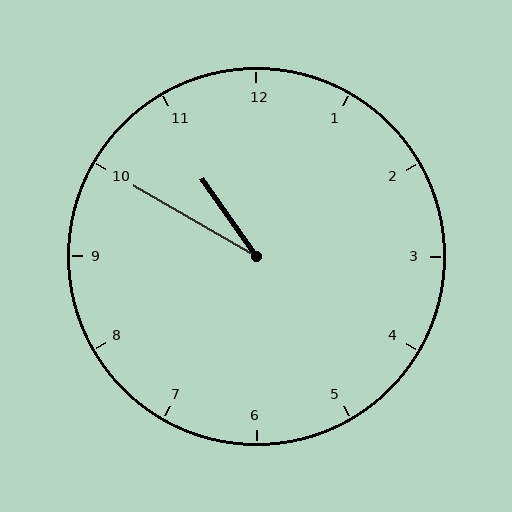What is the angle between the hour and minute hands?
Approximately 25 degrees.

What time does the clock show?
10:50.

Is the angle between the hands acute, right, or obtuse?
It is acute.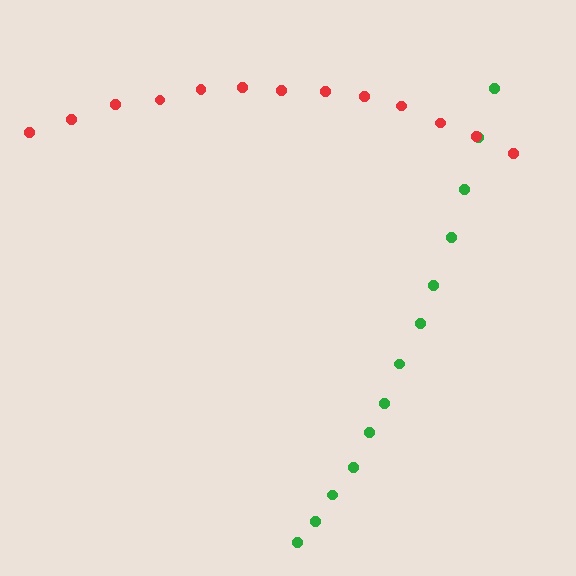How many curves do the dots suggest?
There are 2 distinct paths.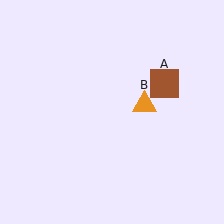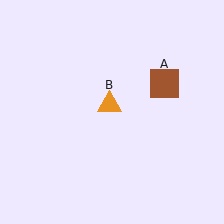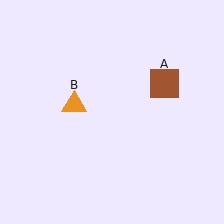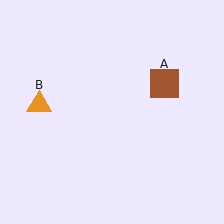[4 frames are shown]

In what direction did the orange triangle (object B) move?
The orange triangle (object B) moved left.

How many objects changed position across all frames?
1 object changed position: orange triangle (object B).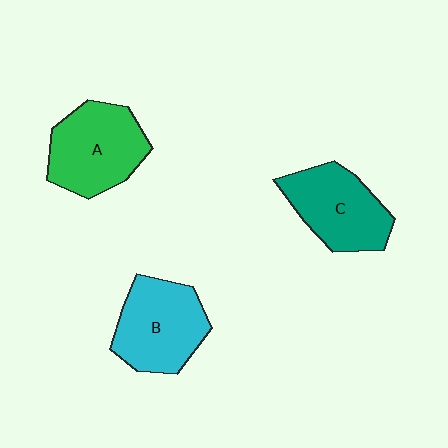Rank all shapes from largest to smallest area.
From largest to smallest: A (green), B (cyan), C (teal).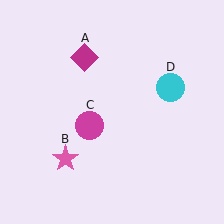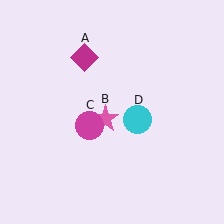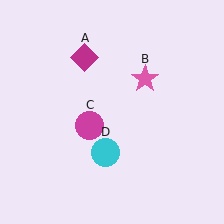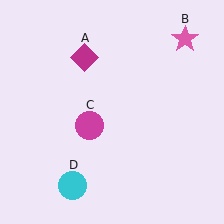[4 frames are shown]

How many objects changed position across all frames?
2 objects changed position: pink star (object B), cyan circle (object D).